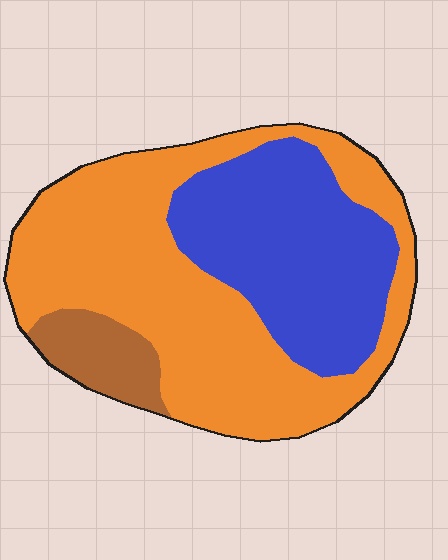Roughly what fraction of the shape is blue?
Blue takes up between a third and a half of the shape.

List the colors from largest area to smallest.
From largest to smallest: orange, blue, brown.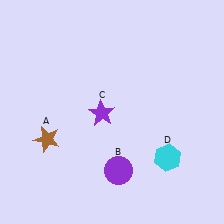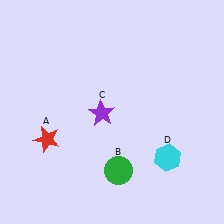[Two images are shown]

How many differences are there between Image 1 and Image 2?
There are 2 differences between the two images.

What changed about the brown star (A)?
In Image 1, A is brown. In Image 2, it changed to red.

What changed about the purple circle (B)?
In Image 1, B is purple. In Image 2, it changed to green.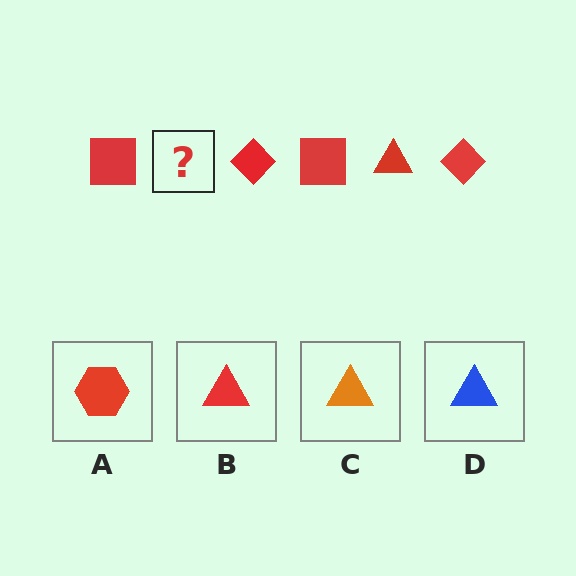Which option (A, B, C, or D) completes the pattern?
B.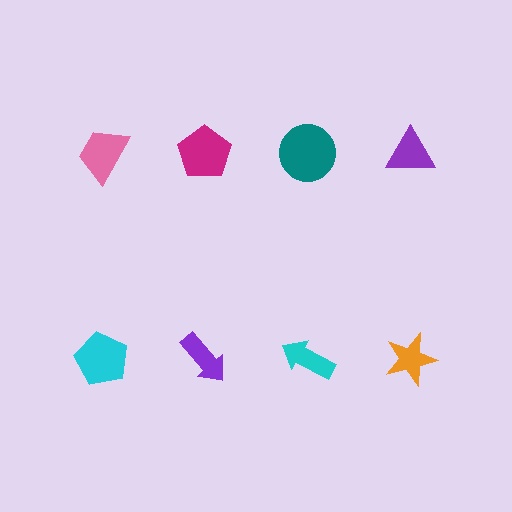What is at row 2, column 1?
A cyan pentagon.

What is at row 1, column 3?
A teal circle.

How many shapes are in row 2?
4 shapes.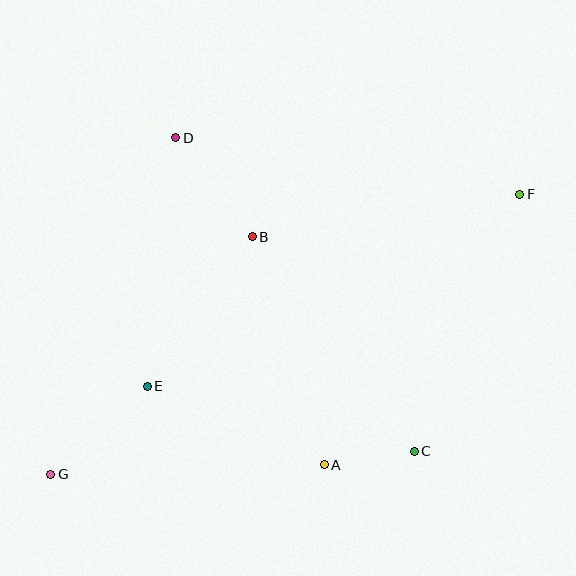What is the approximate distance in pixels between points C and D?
The distance between C and D is approximately 394 pixels.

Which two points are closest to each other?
Points A and C are closest to each other.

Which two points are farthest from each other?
Points F and G are farthest from each other.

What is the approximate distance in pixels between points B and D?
The distance between B and D is approximately 125 pixels.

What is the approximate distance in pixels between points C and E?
The distance between C and E is approximately 275 pixels.